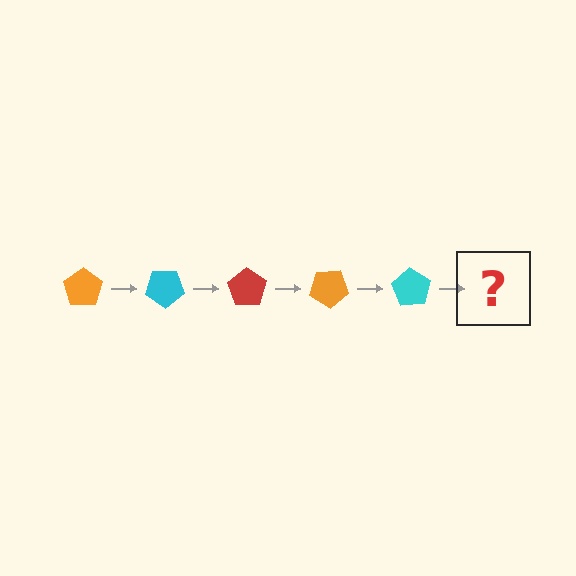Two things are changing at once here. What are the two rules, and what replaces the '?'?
The two rules are that it rotates 35 degrees each step and the color cycles through orange, cyan, and red. The '?' should be a red pentagon, rotated 175 degrees from the start.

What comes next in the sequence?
The next element should be a red pentagon, rotated 175 degrees from the start.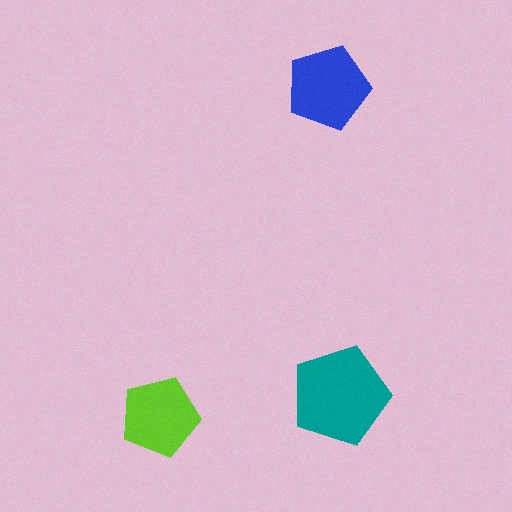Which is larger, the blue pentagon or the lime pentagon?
The blue one.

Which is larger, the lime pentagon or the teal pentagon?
The teal one.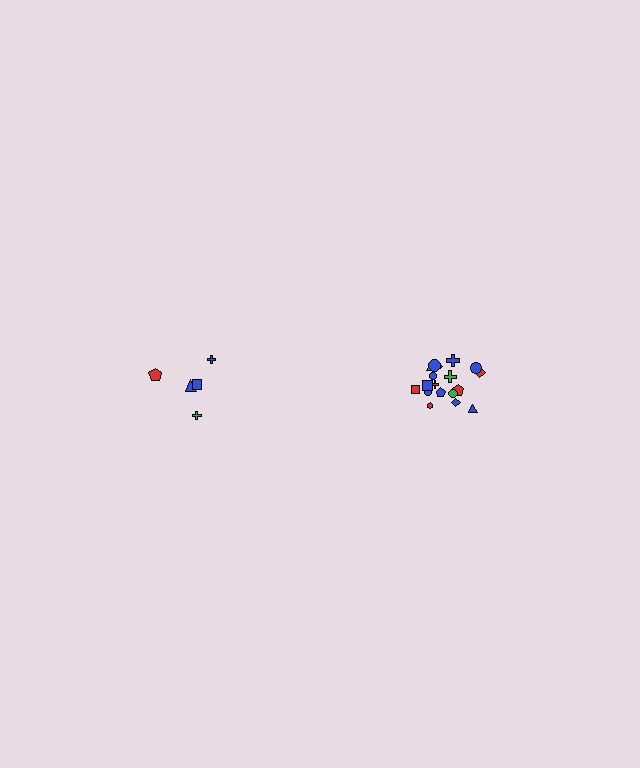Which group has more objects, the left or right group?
The right group.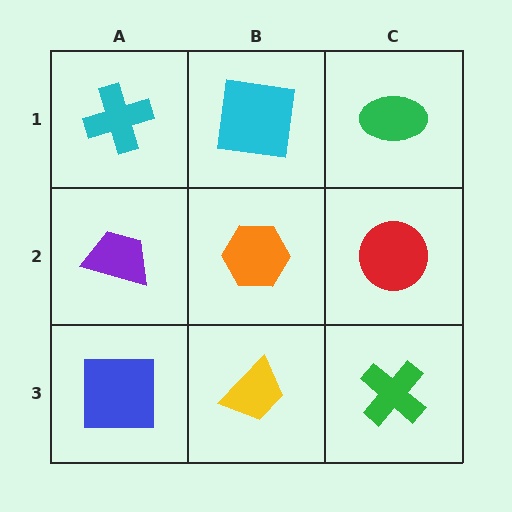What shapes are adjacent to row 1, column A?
A purple trapezoid (row 2, column A), a cyan square (row 1, column B).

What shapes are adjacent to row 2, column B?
A cyan square (row 1, column B), a yellow trapezoid (row 3, column B), a purple trapezoid (row 2, column A), a red circle (row 2, column C).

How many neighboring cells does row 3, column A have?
2.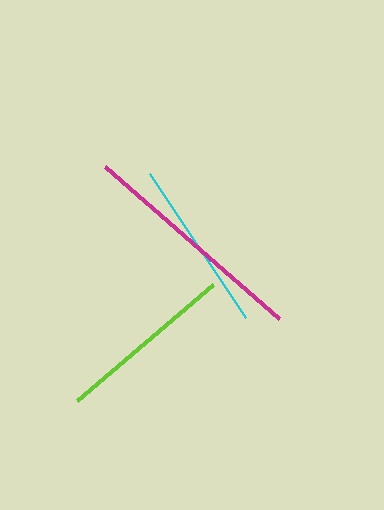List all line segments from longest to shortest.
From longest to shortest: magenta, lime, cyan.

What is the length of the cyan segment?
The cyan segment is approximately 173 pixels long.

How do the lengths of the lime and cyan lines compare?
The lime and cyan lines are approximately the same length.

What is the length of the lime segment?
The lime segment is approximately 180 pixels long.